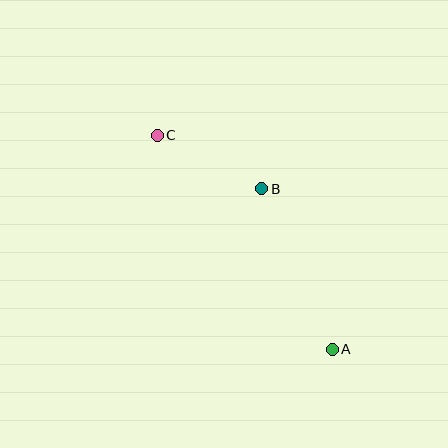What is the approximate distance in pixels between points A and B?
The distance between A and B is approximately 175 pixels.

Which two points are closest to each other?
Points B and C are closest to each other.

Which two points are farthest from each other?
Points A and C are farthest from each other.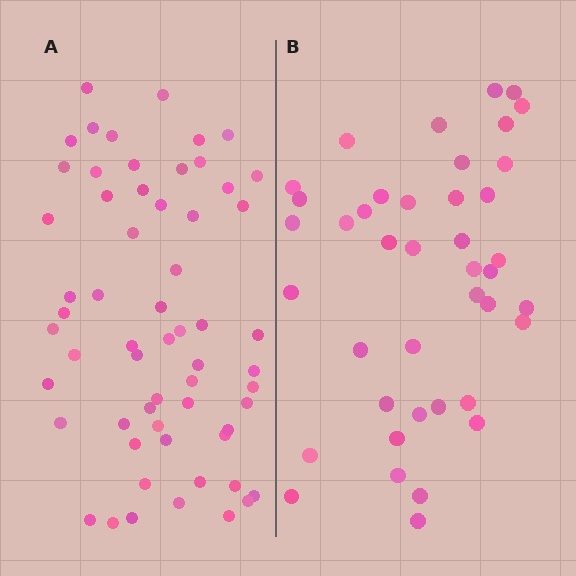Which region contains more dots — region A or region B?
Region A (the left region) has more dots.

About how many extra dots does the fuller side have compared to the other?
Region A has approximately 20 more dots than region B.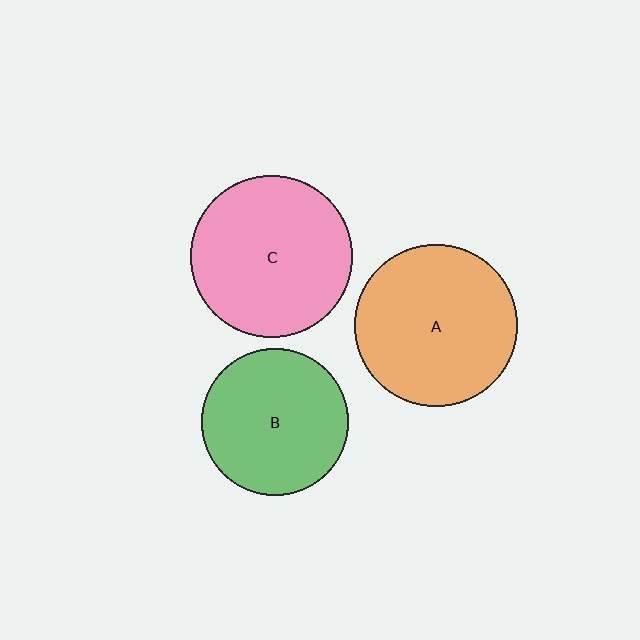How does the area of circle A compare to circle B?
Approximately 1.2 times.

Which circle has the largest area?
Circle A (orange).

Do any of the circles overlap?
No, none of the circles overlap.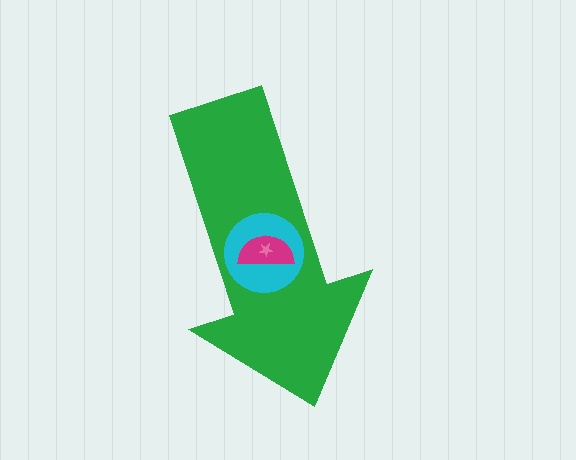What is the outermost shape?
The green arrow.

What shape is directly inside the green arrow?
The cyan circle.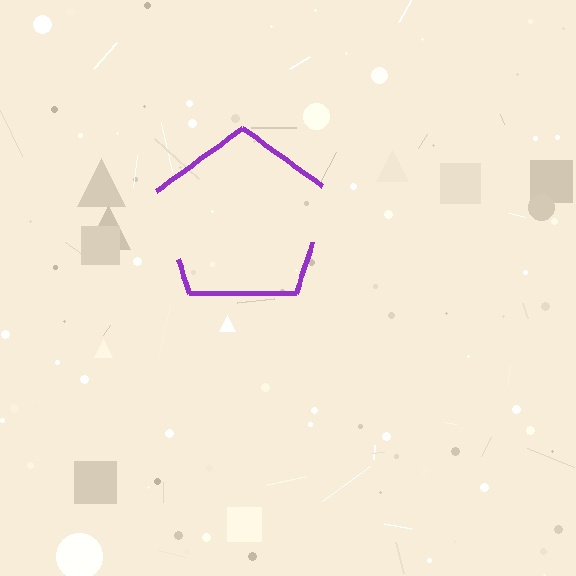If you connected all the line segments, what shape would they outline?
They would outline a pentagon.